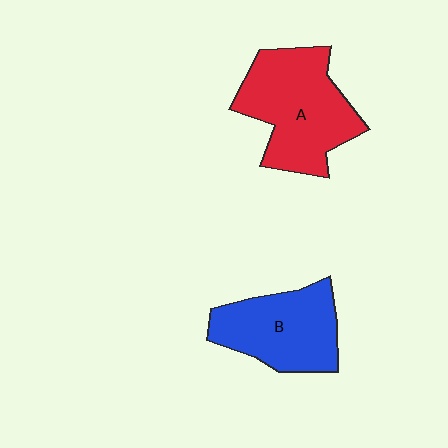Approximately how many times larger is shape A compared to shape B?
Approximately 1.2 times.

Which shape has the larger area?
Shape A (red).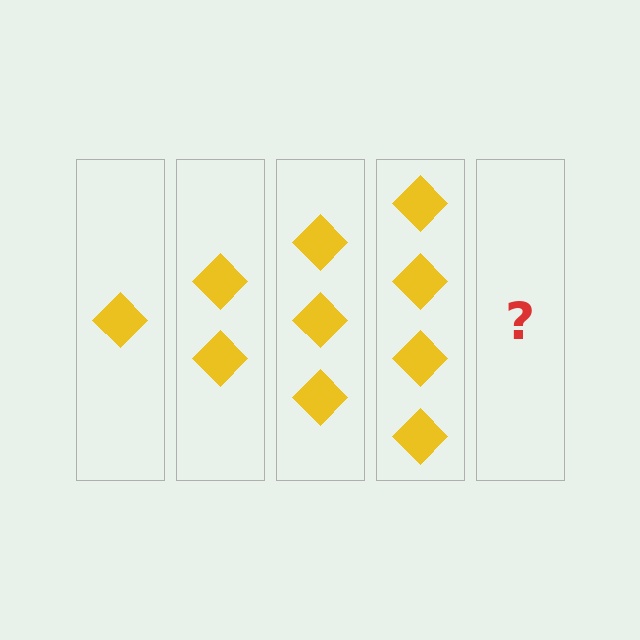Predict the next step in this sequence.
The next step is 5 diamonds.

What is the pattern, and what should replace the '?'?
The pattern is that each step adds one more diamond. The '?' should be 5 diamonds.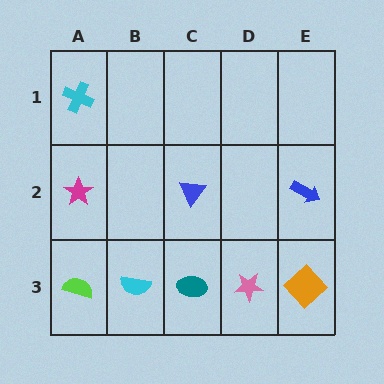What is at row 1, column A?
A cyan cross.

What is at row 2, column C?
A blue triangle.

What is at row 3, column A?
A lime semicircle.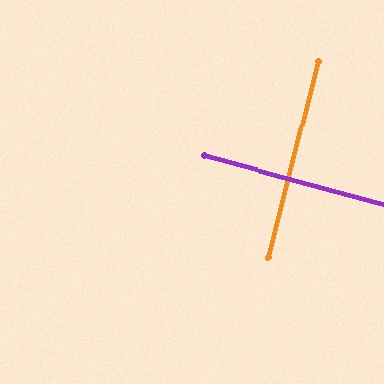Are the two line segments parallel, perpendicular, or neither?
Perpendicular — they meet at approximately 89°.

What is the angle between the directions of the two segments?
Approximately 89 degrees.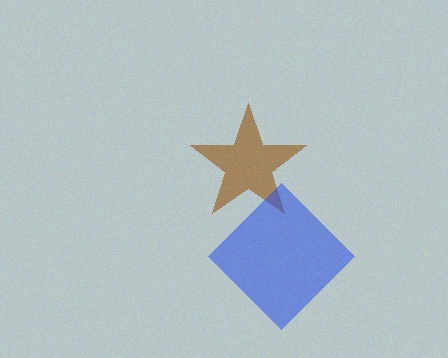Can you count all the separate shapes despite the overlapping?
Yes, there are 2 separate shapes.